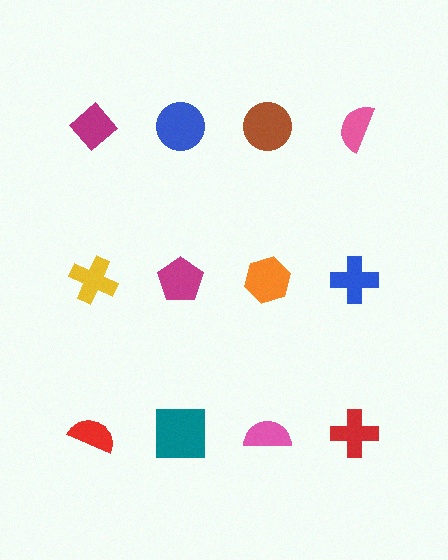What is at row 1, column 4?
A pink semicircle.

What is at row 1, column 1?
A magenta diamond.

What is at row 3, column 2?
A teal square.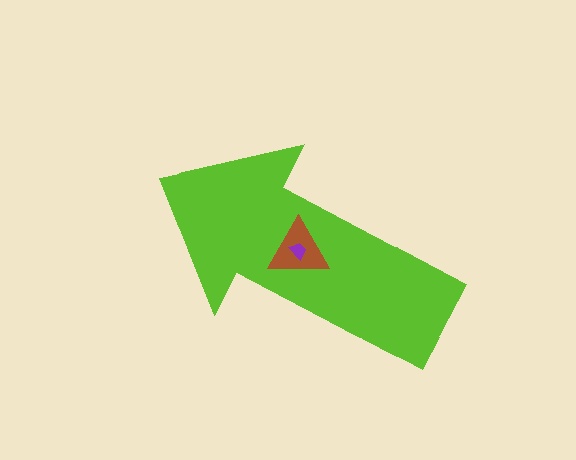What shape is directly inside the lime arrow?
The brown triangle.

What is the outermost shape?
The lime arrow.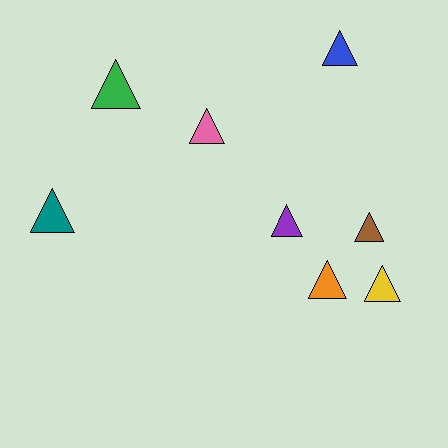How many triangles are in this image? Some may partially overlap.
There are 8 triangles.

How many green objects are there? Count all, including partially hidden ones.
There is 1 green object.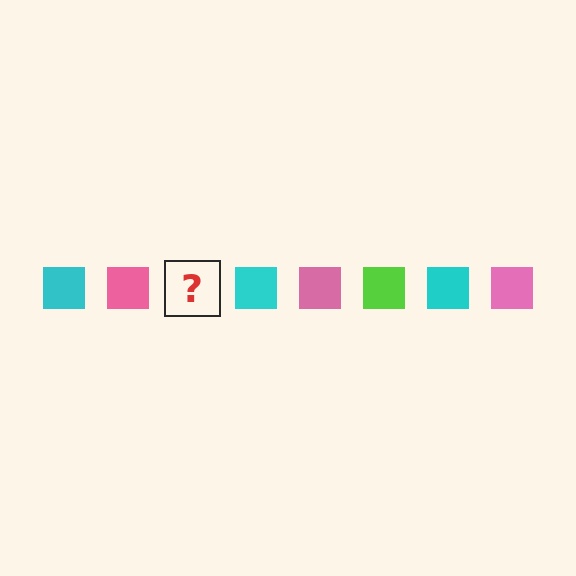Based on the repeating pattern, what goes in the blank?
The blank should be a lime square.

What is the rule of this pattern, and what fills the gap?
The rule is that the pattern cycles through cyan, pink, lime squares. The gap should be filled with a lime square.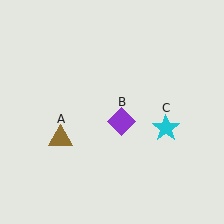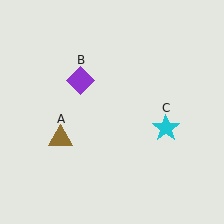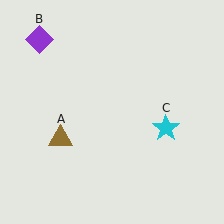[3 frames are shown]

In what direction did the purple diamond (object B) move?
The purple diamond (object B) moved up and to the left.